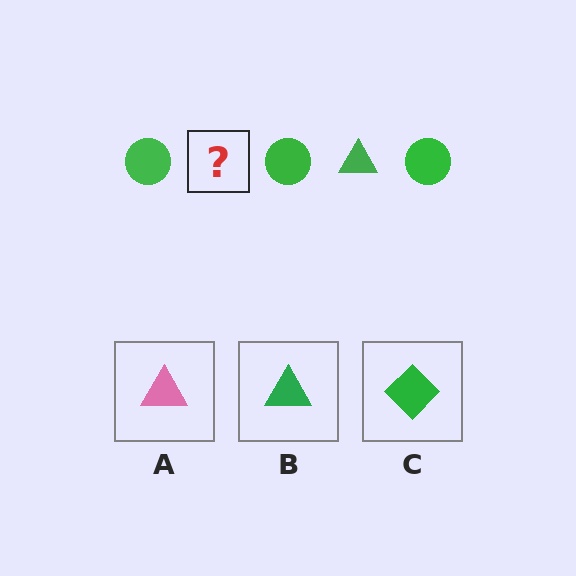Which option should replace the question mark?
Option B.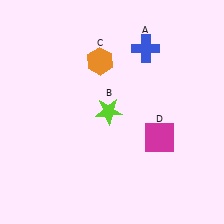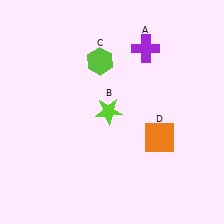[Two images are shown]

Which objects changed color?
A changed from blue to purple. C changed from orange to lime. D changed from magenta to orange.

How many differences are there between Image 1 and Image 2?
There are 3 differences between the two images.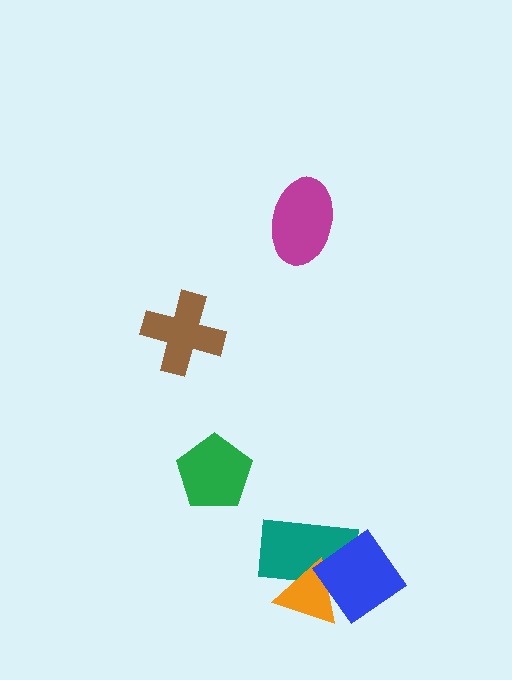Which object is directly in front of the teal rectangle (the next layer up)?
The orange triangle is directly in front of the teal rectangle.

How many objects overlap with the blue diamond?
2 objects overlap with the blue diamond.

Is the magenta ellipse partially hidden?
No, no other shape covers it.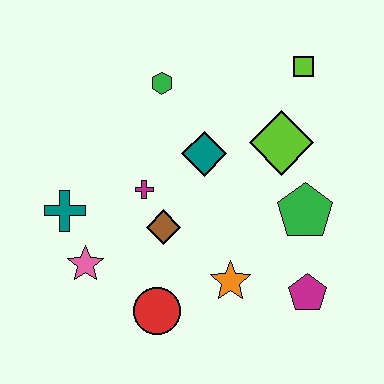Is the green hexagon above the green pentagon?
Yes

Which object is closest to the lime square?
The lime diamond is closest to the lime square.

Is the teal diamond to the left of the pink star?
No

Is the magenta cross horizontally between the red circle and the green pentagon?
No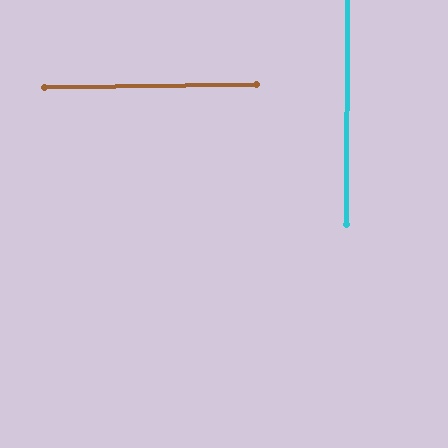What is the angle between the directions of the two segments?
Approximately 89 degrees.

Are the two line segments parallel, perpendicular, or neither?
Perpendicular — they meet at approximately 89°.